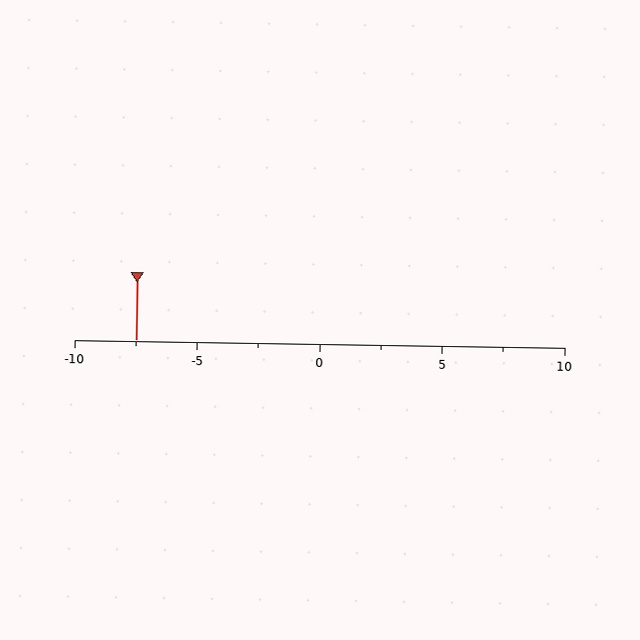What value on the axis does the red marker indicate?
The marker indicates approximately -7.5.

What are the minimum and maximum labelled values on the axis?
The axis runs from -10 to 10.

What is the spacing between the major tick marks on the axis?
The major ticks are spaced 5 apart.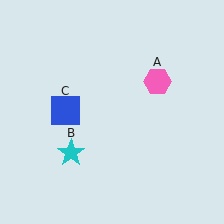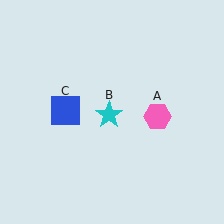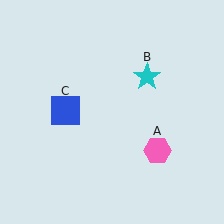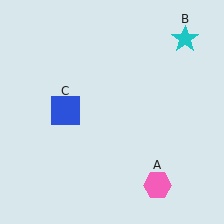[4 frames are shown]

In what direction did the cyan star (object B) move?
The cyan star (object B) moved up and to the right.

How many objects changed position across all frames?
2 objects changed position: pink hexagon (object A), cyan star (object B).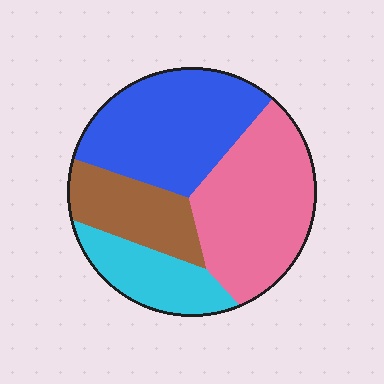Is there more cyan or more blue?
Blue.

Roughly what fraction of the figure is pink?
Pink takes up about one third (1/3) of the figure.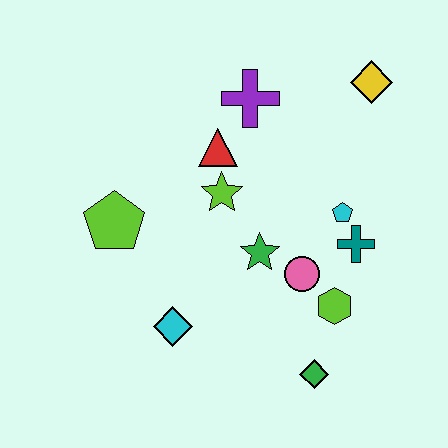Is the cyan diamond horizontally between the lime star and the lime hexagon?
No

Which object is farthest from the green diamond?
The yellow diamond is farthest from the green diamond.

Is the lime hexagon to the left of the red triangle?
No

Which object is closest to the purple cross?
The red triangle is closest to the purple cross.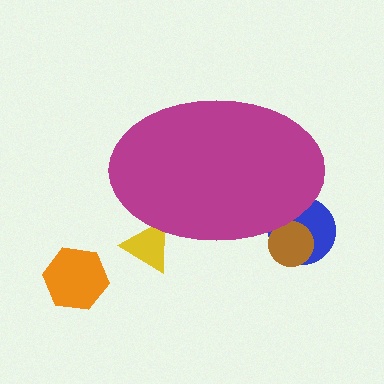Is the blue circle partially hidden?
Yes, the blue circle is partially hidden behind the magenta ellipse.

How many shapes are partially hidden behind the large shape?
3 shapes are partially hidden.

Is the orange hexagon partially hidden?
No, the orange hexagon is fully visible.